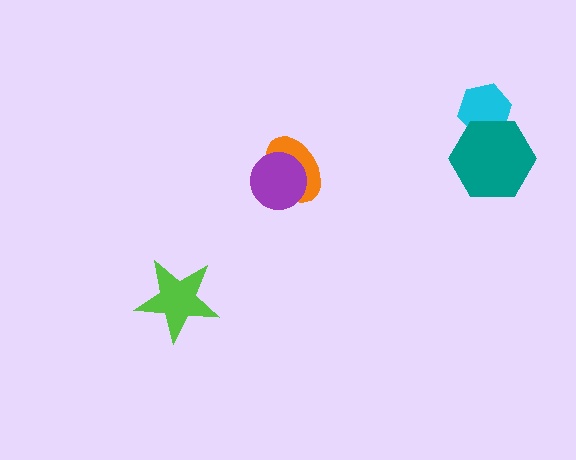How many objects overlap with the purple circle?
1 object overlaps with the purple circle.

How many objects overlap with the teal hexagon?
1 object overlaps with the teal hexagon.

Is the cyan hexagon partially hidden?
Yes, it is partially covered by another shape.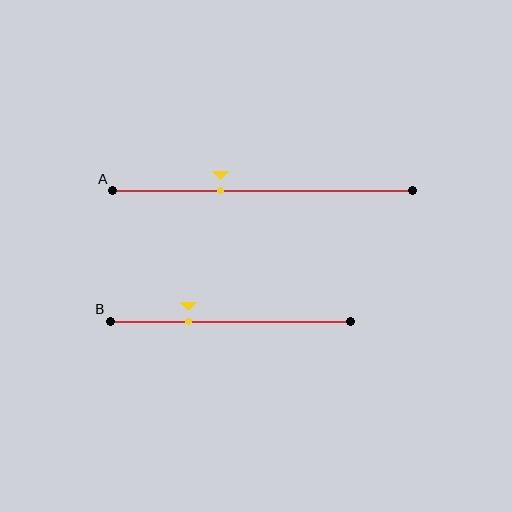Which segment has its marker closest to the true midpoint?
Segment A has its marker closest to the true midpoint.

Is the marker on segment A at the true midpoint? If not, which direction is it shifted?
No, the marker on segment A is shifted to the left by about 14% of the segment length.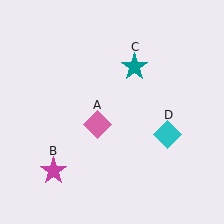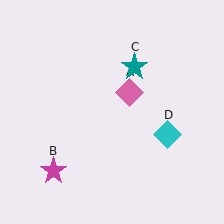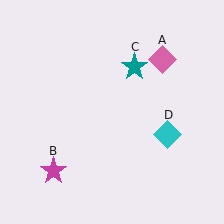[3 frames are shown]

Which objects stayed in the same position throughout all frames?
Magenta star (object B) and teal star (object C) and cyan diamond (object D) remained stationary.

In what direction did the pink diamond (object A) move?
The pink diamond (object A) moved up and to the right.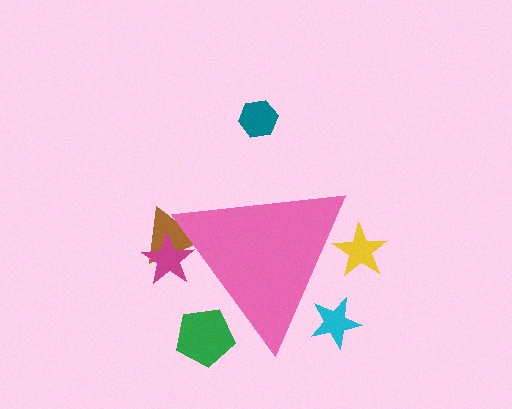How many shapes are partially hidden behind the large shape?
5 shapes are partially hidden.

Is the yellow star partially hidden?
Yes, the yellow star is partially hidden behind the pink triangle.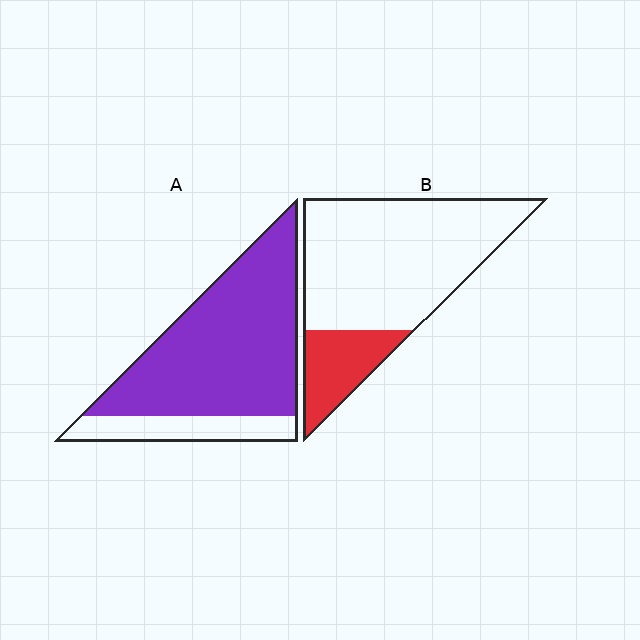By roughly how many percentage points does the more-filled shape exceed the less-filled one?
By roughly 60 percentage points (A over B).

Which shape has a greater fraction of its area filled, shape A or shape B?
Shape A.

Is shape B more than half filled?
No.